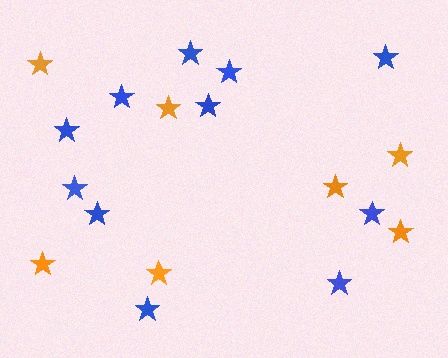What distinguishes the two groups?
There are 2 groups: one group of orange stars (7) and one group of blue stars (11).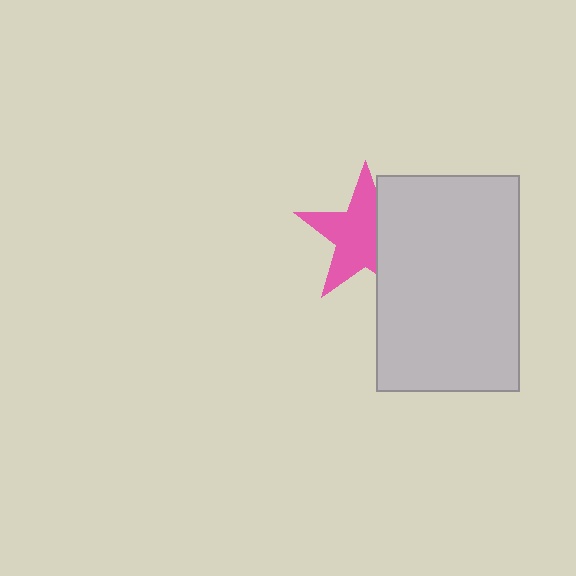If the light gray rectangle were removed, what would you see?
You would see the complete pink star.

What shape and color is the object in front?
The object in front is a light gray rectangle.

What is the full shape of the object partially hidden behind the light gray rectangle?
The partially hidden object is a pink star.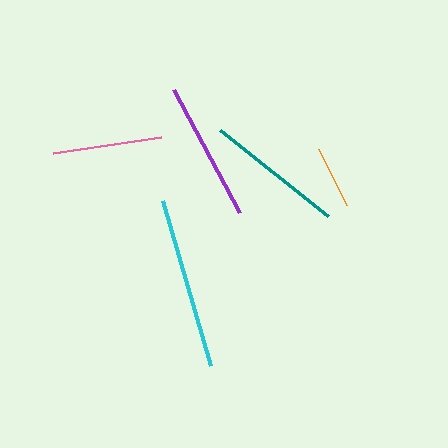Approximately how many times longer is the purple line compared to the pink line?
The purple line is approximately 1.3 times the length of the pink line.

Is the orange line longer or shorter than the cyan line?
The cyan line is longer than the orange line.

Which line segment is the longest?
The cyan line is the longest at approximately 172 pixels.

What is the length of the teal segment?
The teal segment is approximately 138 pixels long.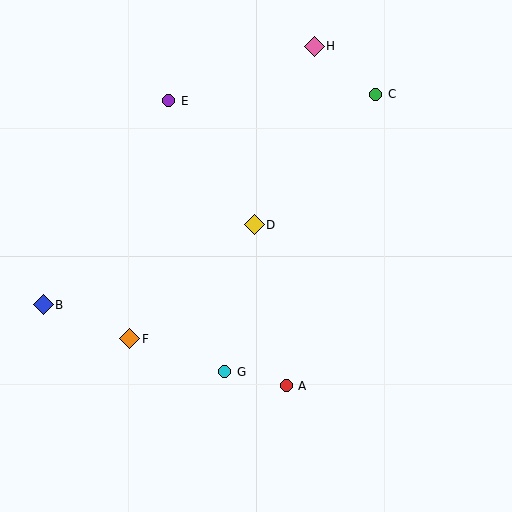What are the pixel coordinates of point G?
Point G is at (225, 372).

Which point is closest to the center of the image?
Point D at (254, 225) is closest to the center.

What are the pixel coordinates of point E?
Point E is at (169, 101).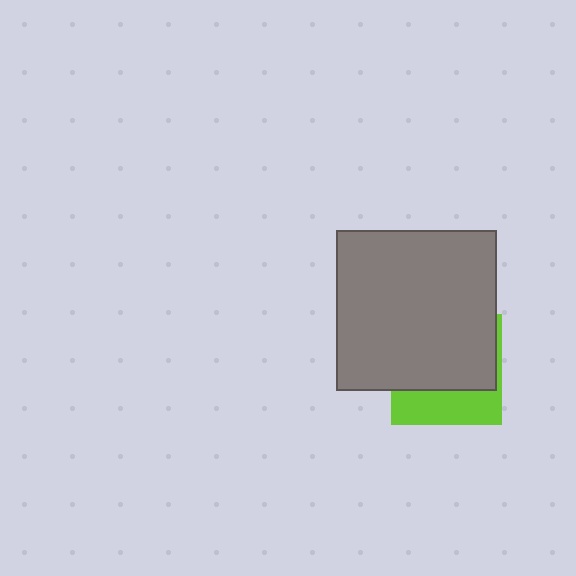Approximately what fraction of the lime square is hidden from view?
Roughly 67% of the lime square is hidden behind the gray square.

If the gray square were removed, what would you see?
You would see the complete lime square.